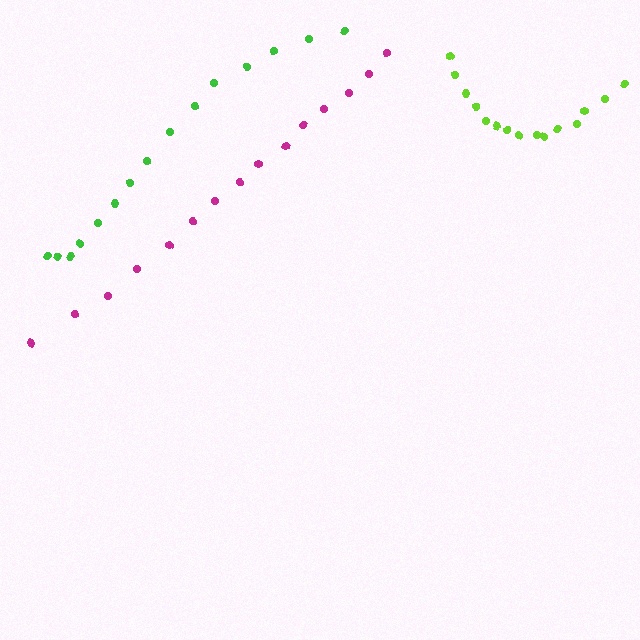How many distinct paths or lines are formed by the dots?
There are 3 distinct paths.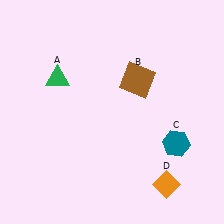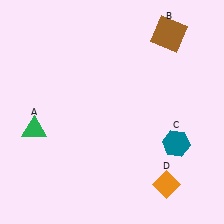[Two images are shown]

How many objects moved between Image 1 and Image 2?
2 objects moved between the two images.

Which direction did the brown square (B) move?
The brown square (B) moved up.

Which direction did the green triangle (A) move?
The green triangle (A) moved down.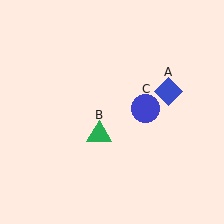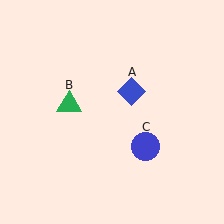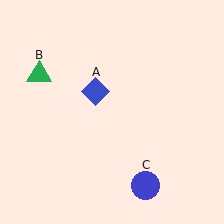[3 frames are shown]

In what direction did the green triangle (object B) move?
The green triangle (object B) moved up and to the left.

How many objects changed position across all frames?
3 objects changed position: blue diamond (object A), green triangle (object B), blue circle (object C).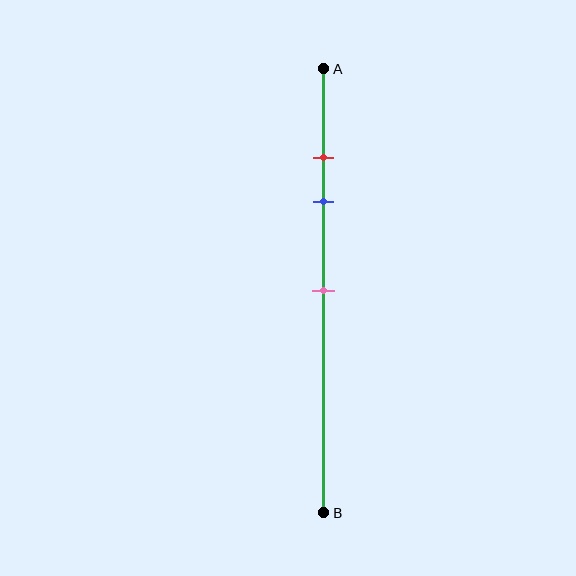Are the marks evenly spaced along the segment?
No, the marks are not evenly spaced.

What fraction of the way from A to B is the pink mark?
The pink mark is approximately 50% (0.5) of the way from A to B.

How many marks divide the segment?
There are 3 marks dividing the segment.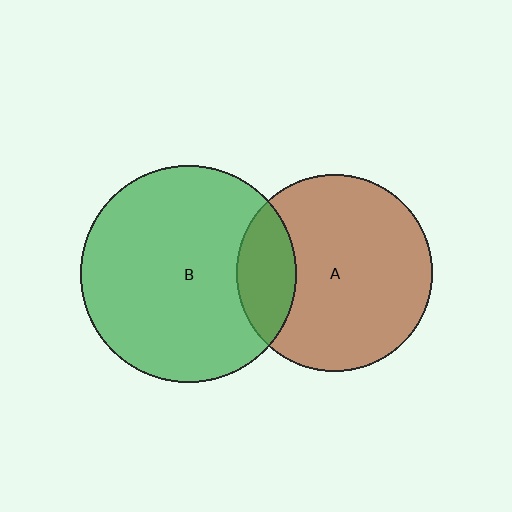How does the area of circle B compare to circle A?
Approximately 1.2 times.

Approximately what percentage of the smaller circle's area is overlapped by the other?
Approximately 20%.